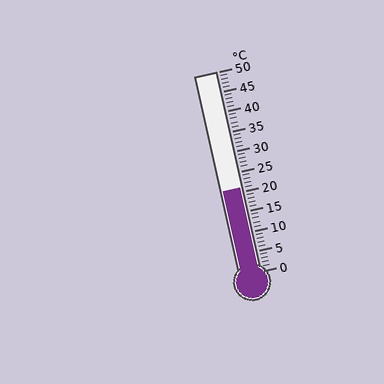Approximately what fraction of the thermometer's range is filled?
The thermometer is filled to approximately 40% of its range.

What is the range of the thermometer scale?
The thermometer scale ranges from 0°C to 50°C.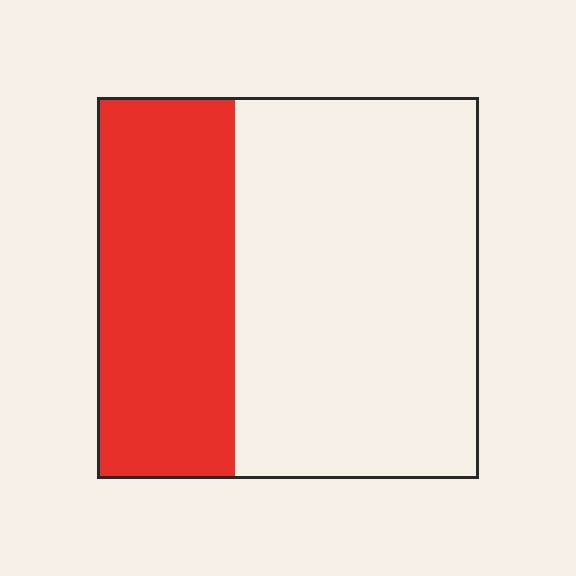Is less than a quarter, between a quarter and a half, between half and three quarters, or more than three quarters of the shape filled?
Between a quarter and a half.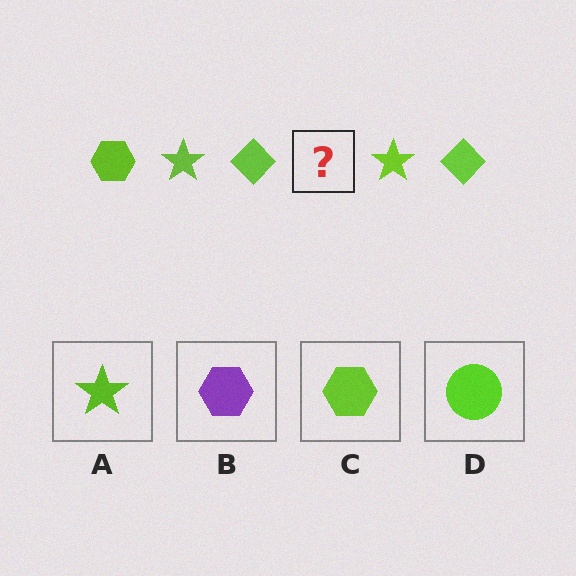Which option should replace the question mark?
Option C.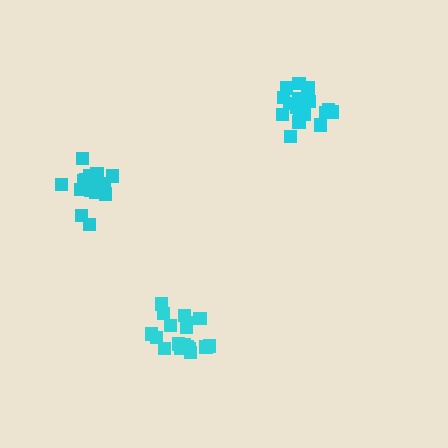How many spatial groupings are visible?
There are 3 spatial groupings.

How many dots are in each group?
Group 1: 18 dots, Group 2: 17 dots, Group 3: 20 dots (55 total).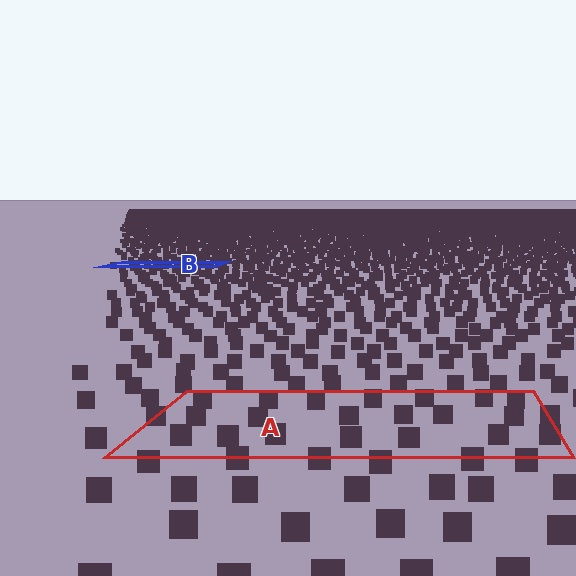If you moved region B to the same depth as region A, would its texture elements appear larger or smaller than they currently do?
They would appear larger. At a closer depth, the same texture elements are projected at a bigger on-screen size.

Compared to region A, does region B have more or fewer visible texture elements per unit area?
Region B has more texture elements per unit area — they are packed more densely because it is farther away.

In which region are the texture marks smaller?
The texture marks are smaller in region B, because it is farther away.